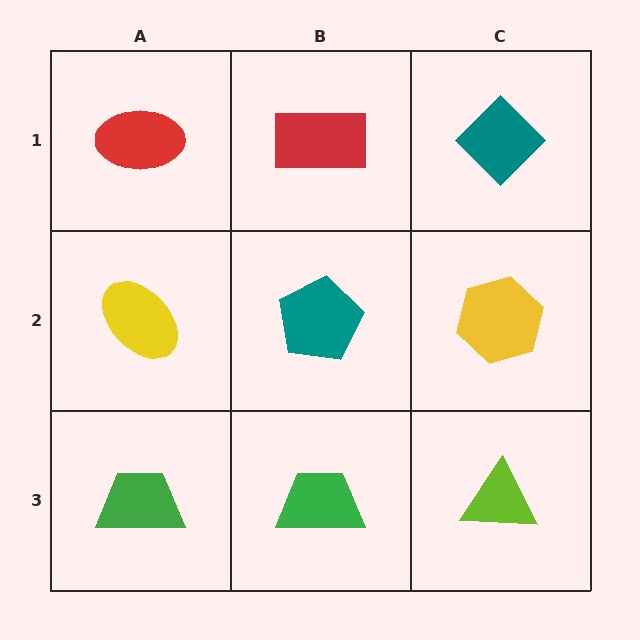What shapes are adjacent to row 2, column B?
A red rectangle (row 1, column B), a green trapezoid (row 3, column B), a yellow ellipse (row 2, column A), a yellow hexagon (row 2, column C).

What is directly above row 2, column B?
A red rectangle.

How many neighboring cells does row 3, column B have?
3.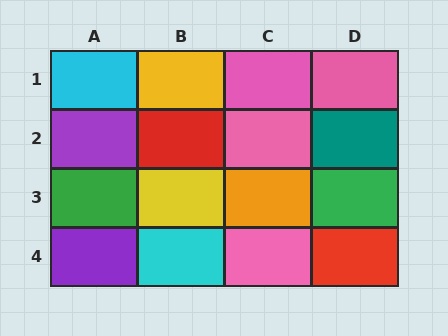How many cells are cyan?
2 cells are cyan.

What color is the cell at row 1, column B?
Yellow.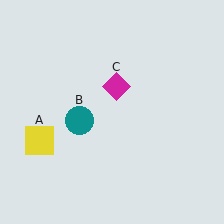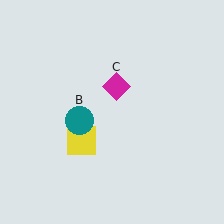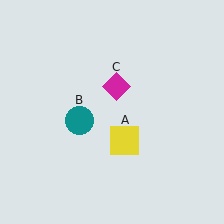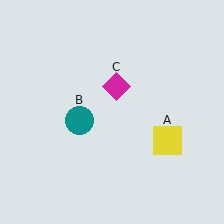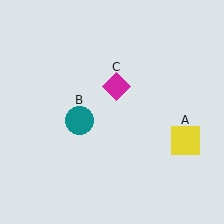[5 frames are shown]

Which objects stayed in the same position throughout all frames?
Teal circle (object B) and magenta diamond (object C) remained stationary.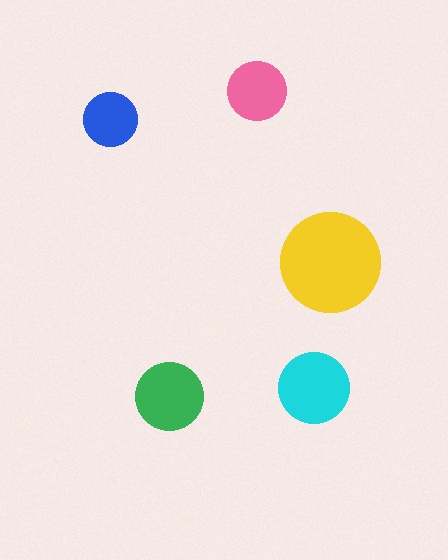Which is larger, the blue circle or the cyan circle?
The cyan one.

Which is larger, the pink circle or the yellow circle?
The yellow one.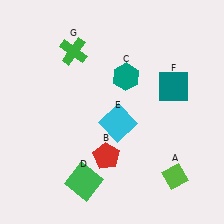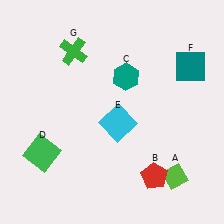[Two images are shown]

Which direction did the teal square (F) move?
The teal square (F) moved up.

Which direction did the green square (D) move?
The green square (D) moved left.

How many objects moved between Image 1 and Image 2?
3 objects moved between the two images.